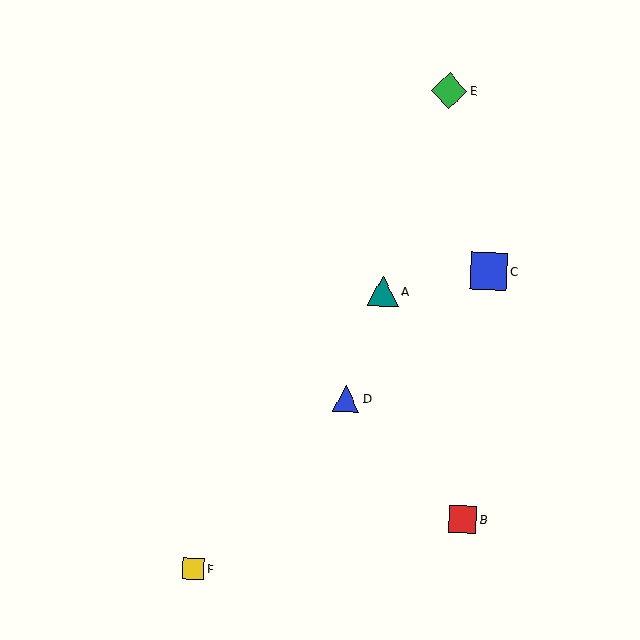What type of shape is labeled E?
Shape E is a green diamond.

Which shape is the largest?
The blue square (labeled C) is the largest.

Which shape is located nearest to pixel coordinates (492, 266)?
The blue square (labeled C) at (489, 271) is nearest to that location.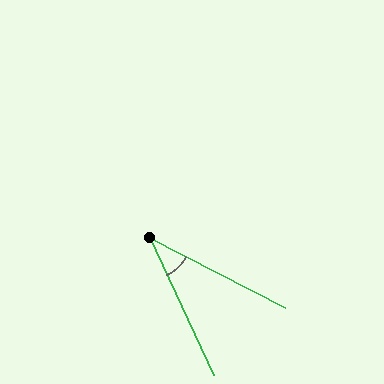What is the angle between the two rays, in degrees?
Approximately 38 degrees.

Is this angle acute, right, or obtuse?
It is acute.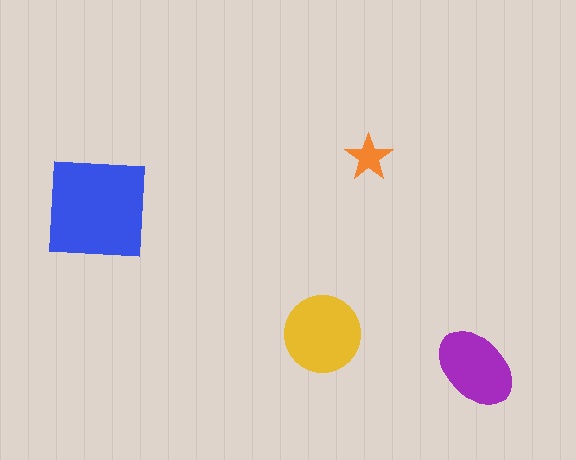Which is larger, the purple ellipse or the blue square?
The blue square.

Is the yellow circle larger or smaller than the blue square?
Smaller.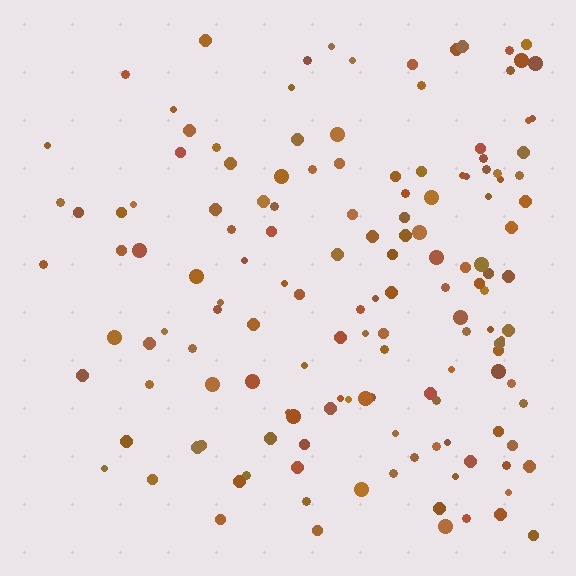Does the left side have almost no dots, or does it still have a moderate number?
Still a moderate number, just noticeably fewer than the right.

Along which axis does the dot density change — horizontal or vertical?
Horizontal.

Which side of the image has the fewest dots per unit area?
The left.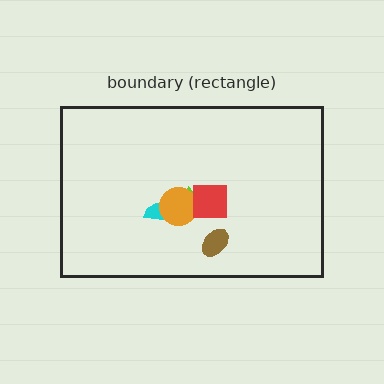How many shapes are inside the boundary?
5 inside, 0 outside.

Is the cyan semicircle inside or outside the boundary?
Inside.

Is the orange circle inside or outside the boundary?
Inside.